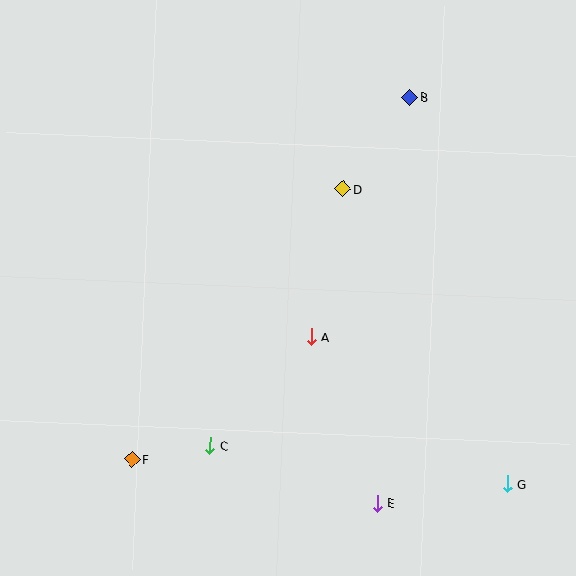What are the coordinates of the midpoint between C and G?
The midpoint between C and G is at (359, 465).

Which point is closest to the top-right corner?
Point B is closest to the top-right corner.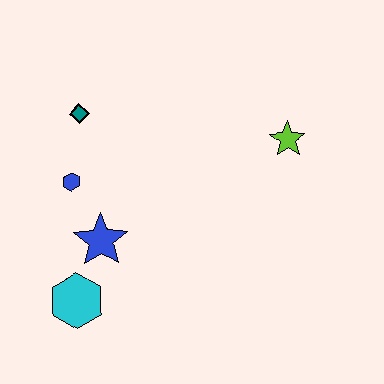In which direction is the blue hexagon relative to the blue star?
The blue hexagon is above the blue star.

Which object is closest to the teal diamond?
The blue hexagon is closest to the teal diamond.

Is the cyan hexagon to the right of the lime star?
No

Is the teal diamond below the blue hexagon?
No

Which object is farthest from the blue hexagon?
The lime star is farthest from the blue hexagon.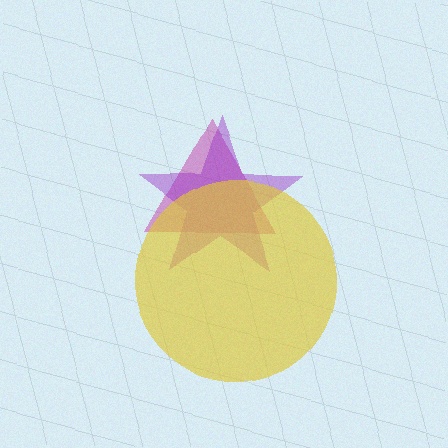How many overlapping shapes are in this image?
There are 3 overlapping shapes in the image.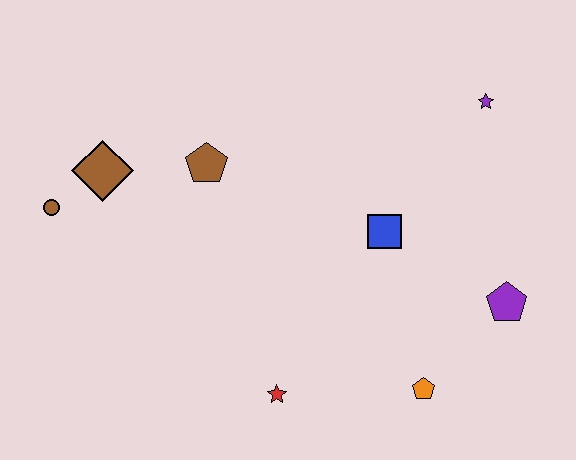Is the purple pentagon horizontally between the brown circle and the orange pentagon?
No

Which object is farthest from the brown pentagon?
The purple pentagon is farthest from the brown pentagon.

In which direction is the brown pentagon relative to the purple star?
The brown pentagon is to the left of the purple star.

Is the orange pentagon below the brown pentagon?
Yes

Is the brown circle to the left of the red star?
Yes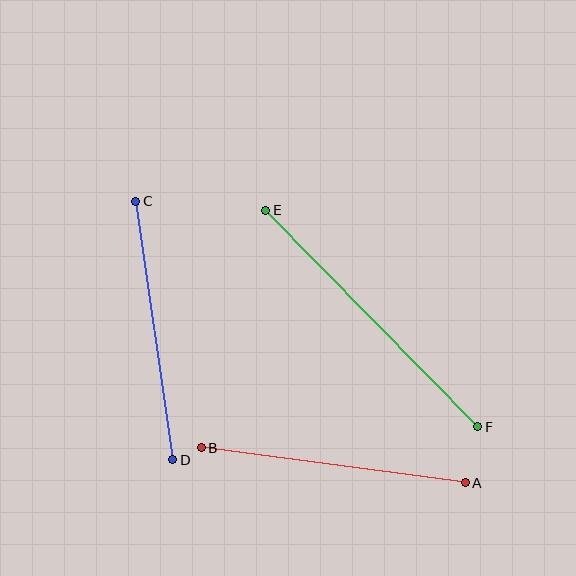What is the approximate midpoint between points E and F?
The midpoint is at approximately (372, 318) pixels.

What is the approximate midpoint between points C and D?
The midpoint is at approximately (154, 330) pixels.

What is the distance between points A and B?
The distance is approximately 267 pixels.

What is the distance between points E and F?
The distance is approximately 303 pixels.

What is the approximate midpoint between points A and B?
The midpoint is at approximately (333, 465) pixels.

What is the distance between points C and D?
The distance is approximately 261 pixels.